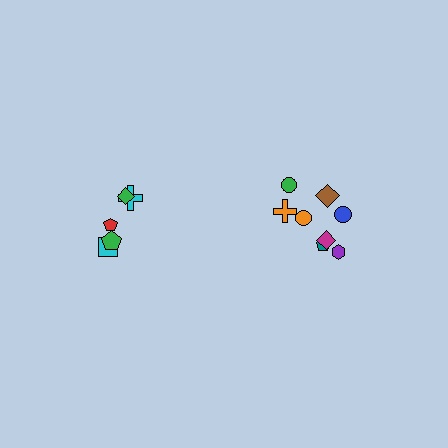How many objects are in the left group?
There are 5 objects.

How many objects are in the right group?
There are 8 objects.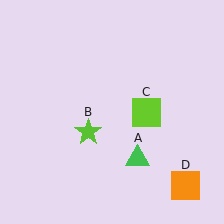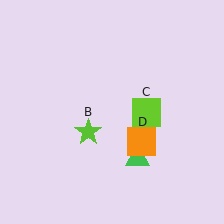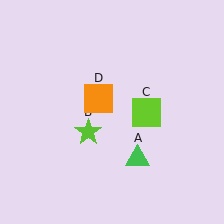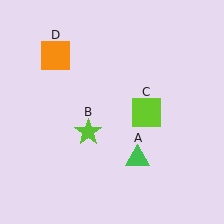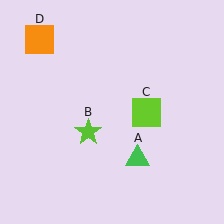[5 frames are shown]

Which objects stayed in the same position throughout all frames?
Green triangle (object A) and lime star (object B) and lime square (object C) remained stationary.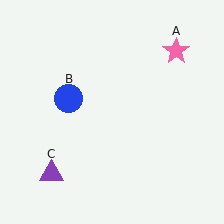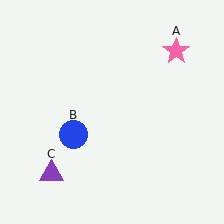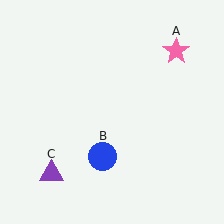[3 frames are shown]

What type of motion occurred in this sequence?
The blue circle (object B) rotated counterclockwise around the center of the scene.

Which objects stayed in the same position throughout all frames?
Pink star (object A) and purple triangle (object C) remained stationary.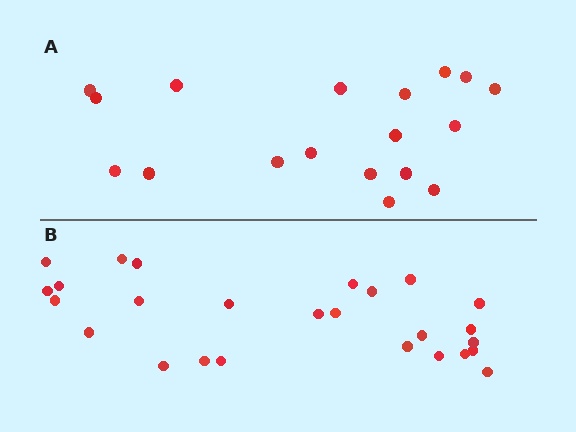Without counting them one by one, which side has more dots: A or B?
Region B (the bottom region) has more dots.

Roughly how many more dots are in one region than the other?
Region B has roughly 8 or so more dots than region A.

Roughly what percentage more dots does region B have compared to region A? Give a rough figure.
About 45% more.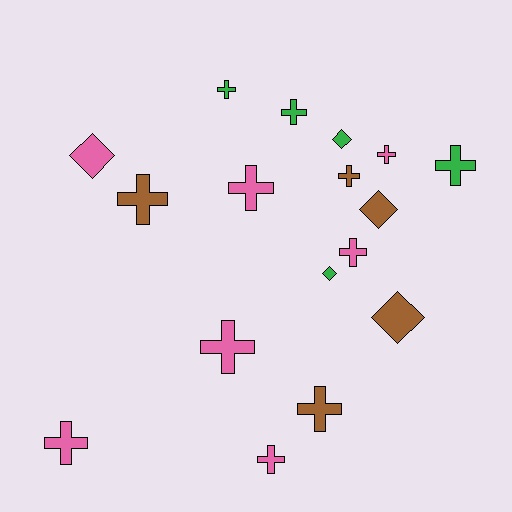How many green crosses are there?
There are 3 green crosses.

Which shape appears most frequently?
Cross, with 12 objects.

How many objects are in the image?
There are 17 objects.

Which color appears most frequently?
Pink, with 7 objects.